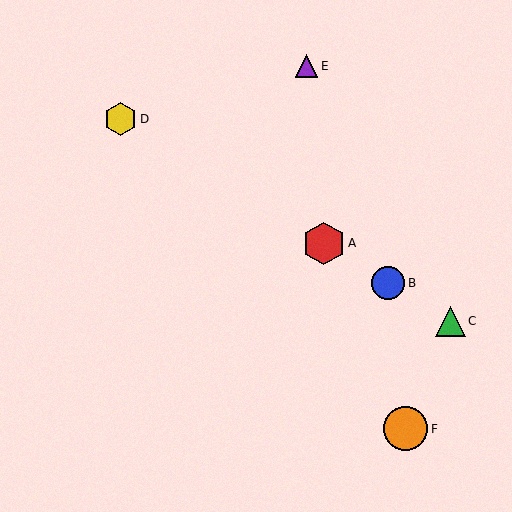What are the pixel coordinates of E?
Object E is at (306, 66).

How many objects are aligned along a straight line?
4 objects (A, B, C, D) are aligned along a straight line.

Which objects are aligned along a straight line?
Objects A, B, C, D are aligned along a straight line.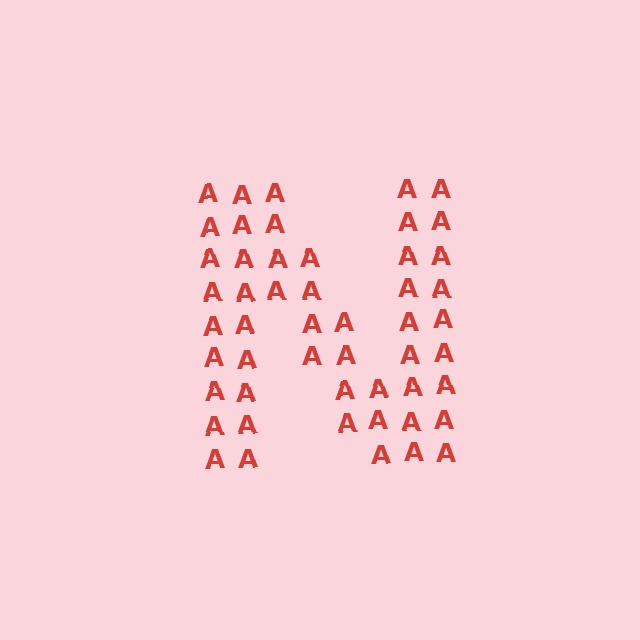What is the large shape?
The large shape is the letter N.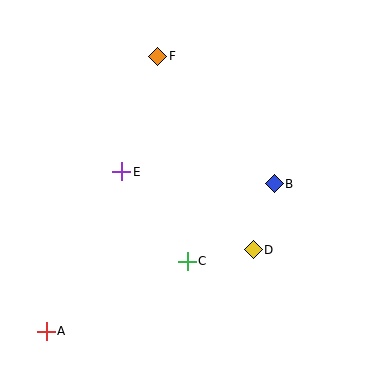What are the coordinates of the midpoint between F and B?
The midpoint between F and B is at (216, 120).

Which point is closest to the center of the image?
Point C at (187, 261) is closest to the center.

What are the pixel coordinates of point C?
Point C is at (187, 261).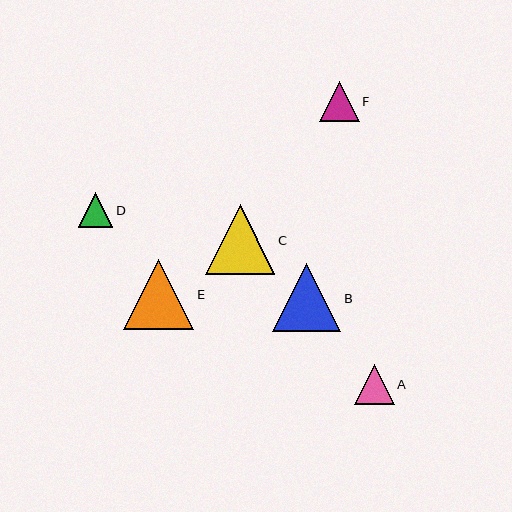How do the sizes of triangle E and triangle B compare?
Triangle E and triangle B are approximately the same size.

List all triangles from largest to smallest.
From largest to smallest: E, C, B, A, F, D.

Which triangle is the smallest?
Triangle D is the smallest with a size of approximately 34 pixels.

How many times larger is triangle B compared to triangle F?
Triangle B is approximately 1.7 times the size of triangle F.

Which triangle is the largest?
Triangle E is the largest with a size of approximately 70 pixels.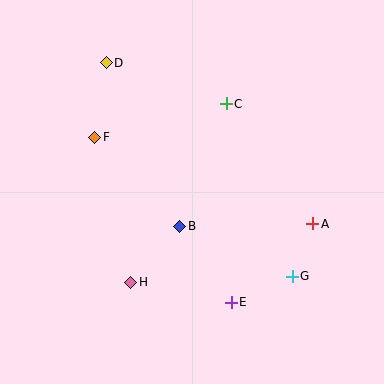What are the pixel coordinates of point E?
Point E is at (231, 302).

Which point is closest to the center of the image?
Point B at (180, 226) is closest to the center.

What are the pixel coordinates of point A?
Point A is at (313, 224).